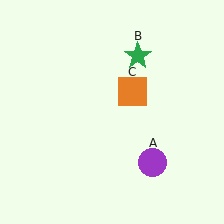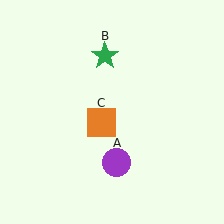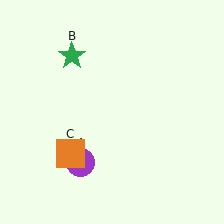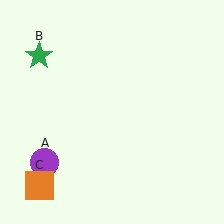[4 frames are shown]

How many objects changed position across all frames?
3 objects changed position: purple circle (object A), green star (object B), orange square (object C).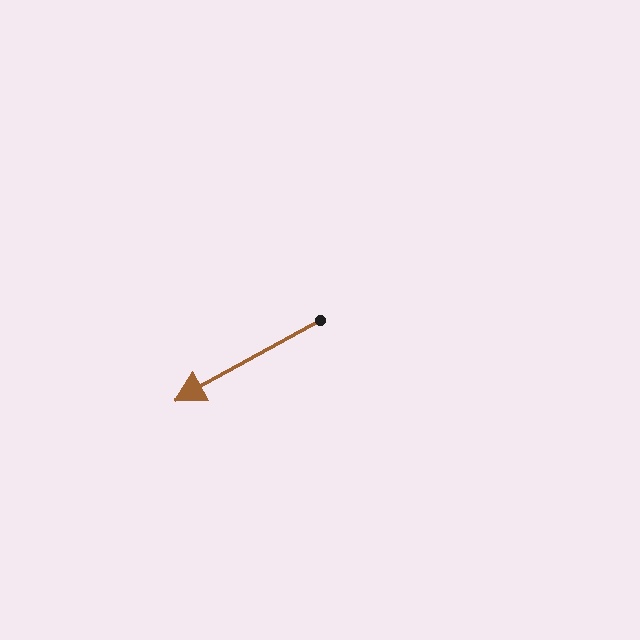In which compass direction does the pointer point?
Southwest.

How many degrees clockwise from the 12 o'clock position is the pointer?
Approximately 241 degrees.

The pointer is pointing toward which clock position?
Roughly 8 o'clock.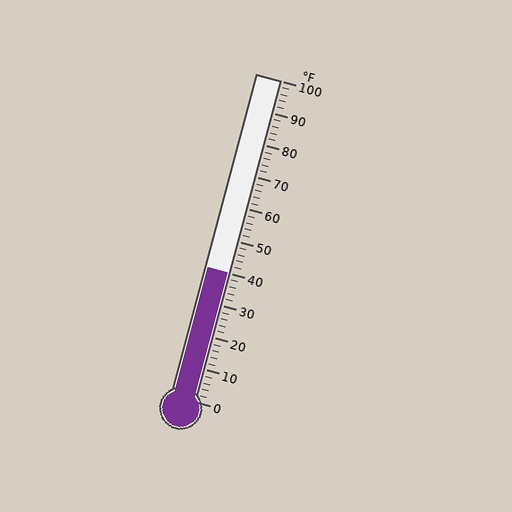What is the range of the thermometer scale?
The thermometer scale ranges from 0°F to 100°F.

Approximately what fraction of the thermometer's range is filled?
The thermometer is filled to approximately 40% of its range.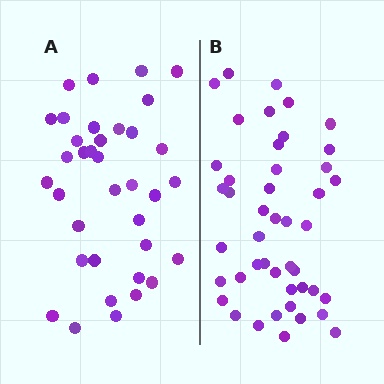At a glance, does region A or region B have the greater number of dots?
Region B (the right region) has more dots.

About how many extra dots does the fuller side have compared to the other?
Region B has roughly 8 or so more dots than region A.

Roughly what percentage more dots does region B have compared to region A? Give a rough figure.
About 25% more.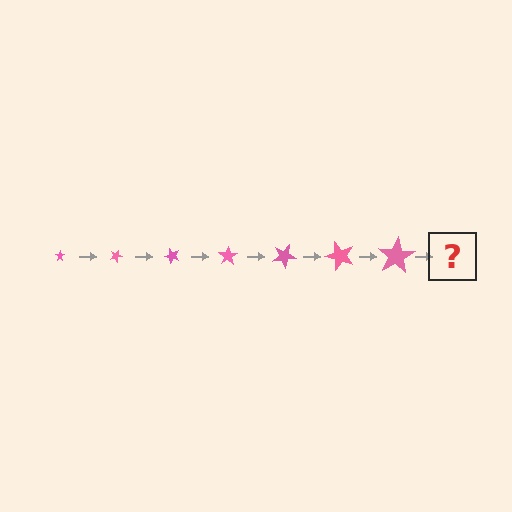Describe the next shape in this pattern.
It should be a star, larger than the previous one and rotated 175 degrees from the start.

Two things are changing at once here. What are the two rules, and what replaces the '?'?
The two rules are that the star grows larger each step and it rotates 25 degrees each step. The '?' should be a star, larger than the previous one and rotated 175 degrees from the start.